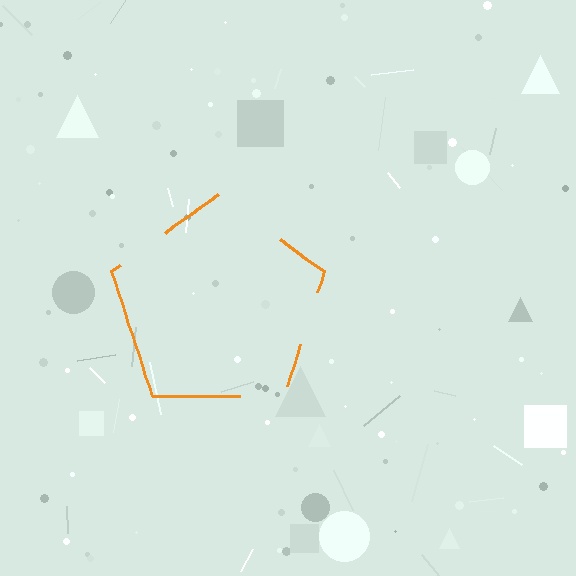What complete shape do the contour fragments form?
The contour fragments form a pentagon.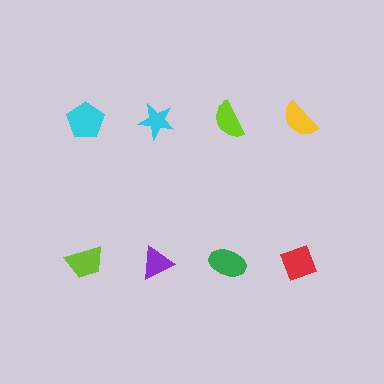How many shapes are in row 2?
4 shapes.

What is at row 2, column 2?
A purple triangle.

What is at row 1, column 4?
A yellow semicircle.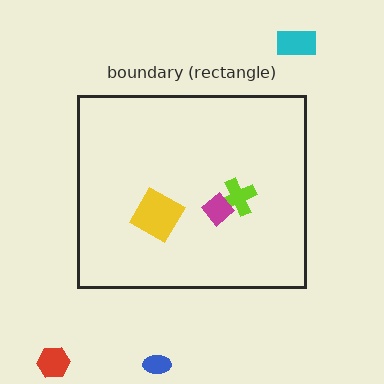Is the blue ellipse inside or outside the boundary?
Outside.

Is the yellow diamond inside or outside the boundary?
Inside.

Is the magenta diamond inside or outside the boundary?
Inside.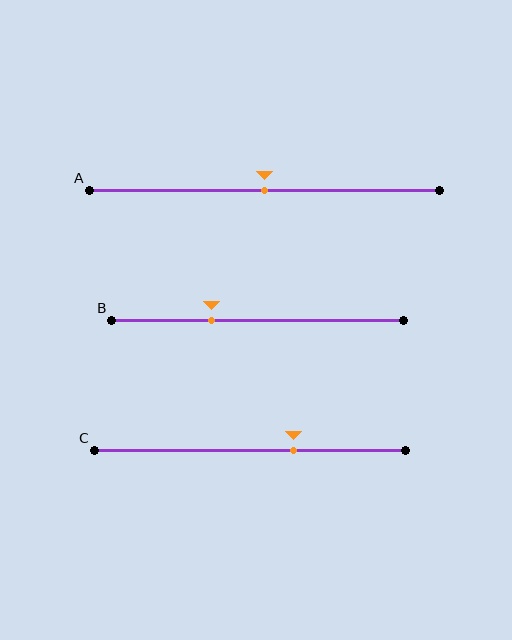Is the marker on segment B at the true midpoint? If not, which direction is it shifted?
No, the marker on segment B is shifted to the left by about 16% of the segment length.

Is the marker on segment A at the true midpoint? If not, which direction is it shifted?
Yes, the marker on segment A is at the true midpoint.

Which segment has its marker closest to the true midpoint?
Segment A has its marker closest to the true midpoint.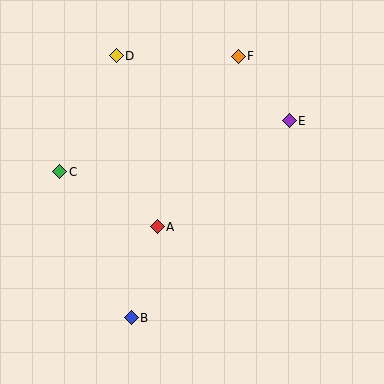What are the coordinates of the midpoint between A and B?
The midpoint between A and B is at (144, 272).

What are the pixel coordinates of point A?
Point A is at (157, 227).